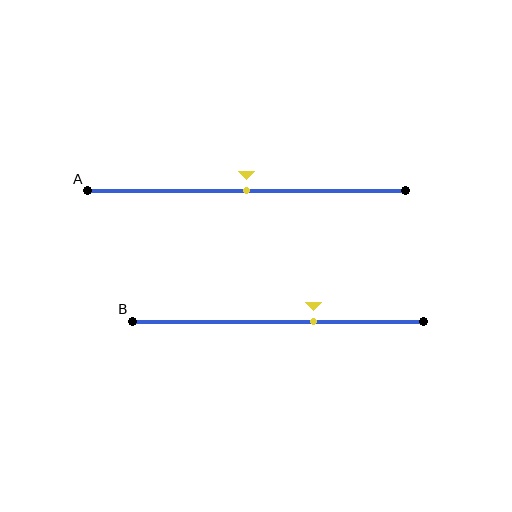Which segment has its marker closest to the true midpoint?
Segment A has its marker closest to the true midpoint.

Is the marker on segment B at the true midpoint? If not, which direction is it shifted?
No, the marker on segment B is shifted to the right by about 12% of the segment length.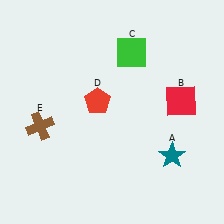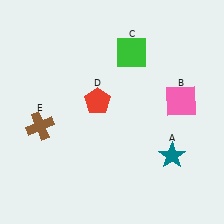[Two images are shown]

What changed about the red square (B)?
In Image 1, B is red. In Image 2, it changed to pink.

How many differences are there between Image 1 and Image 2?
There is 1 difference between the two images.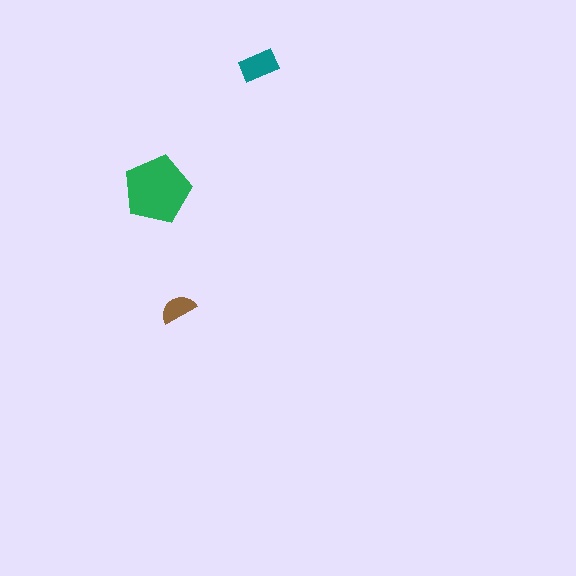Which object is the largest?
The green pentagon.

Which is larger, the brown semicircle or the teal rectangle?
The teal rectangle.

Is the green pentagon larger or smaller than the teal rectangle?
Larger.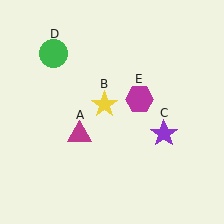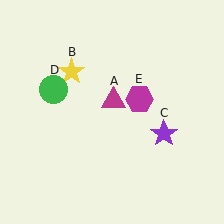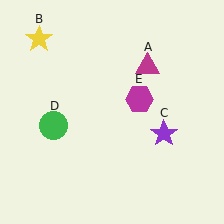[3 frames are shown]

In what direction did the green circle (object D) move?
The green circle (object D) moved down.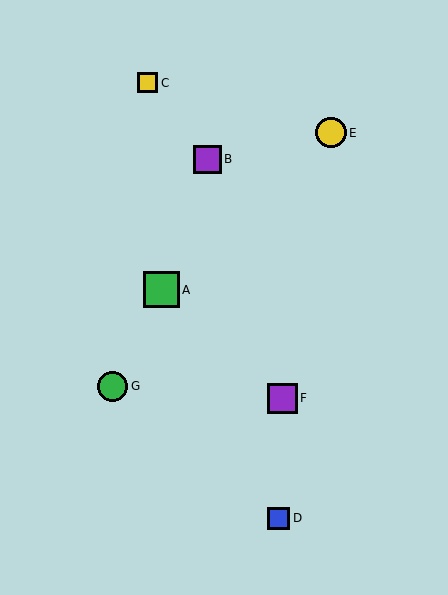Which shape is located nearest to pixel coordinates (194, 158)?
The purple square (labeled B) at (207, 159) is nearest to that location.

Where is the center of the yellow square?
The center of the yellow square is at (147, 83).